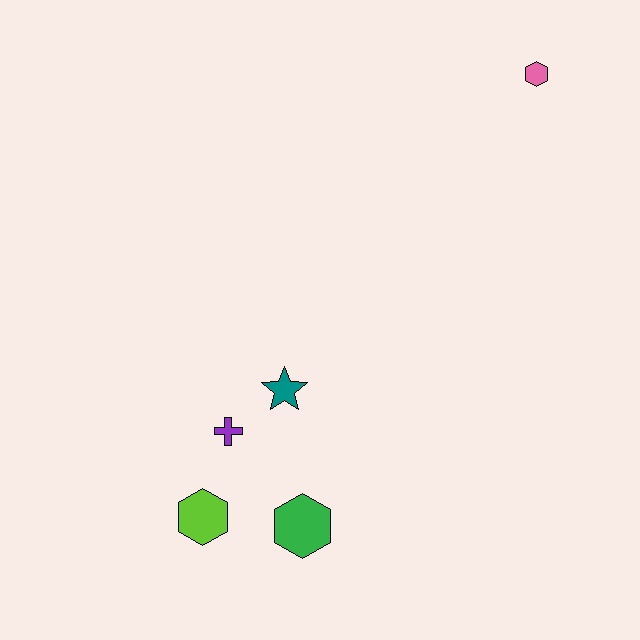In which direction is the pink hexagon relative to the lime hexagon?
The pink hexagon is above the lime hexagon.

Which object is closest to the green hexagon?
The lime hexagon is closest to the green hexagon.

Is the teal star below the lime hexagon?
No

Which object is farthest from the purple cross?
The pink hexagon is farthest from the purple cross.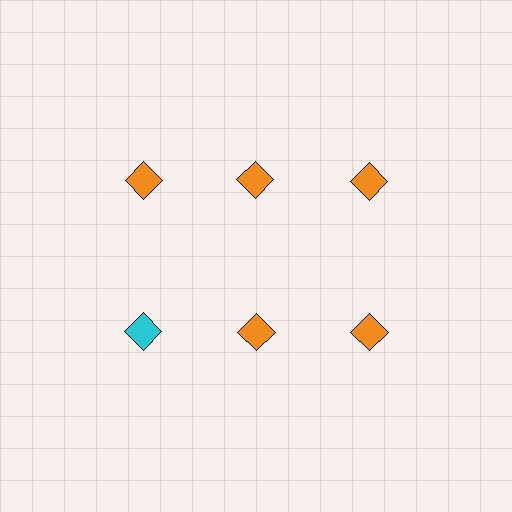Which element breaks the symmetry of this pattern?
The cyan diamond in the second row, leftmost column breaks the symmetry. All other shapes are orange diamonds.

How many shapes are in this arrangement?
There are 6 shapes arranged in a grid pattern.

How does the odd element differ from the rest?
It has a different color: cyan instead of orange.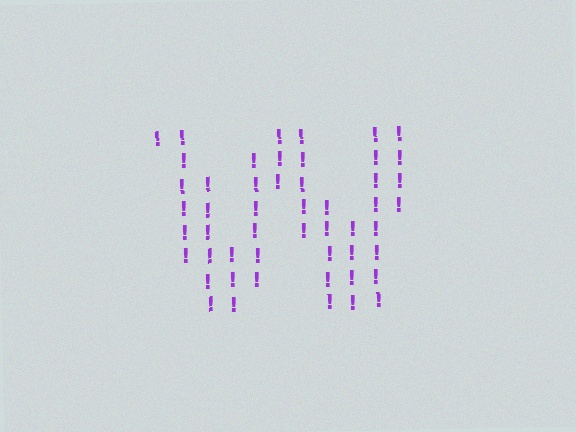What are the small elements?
The small elements are exclamation marks.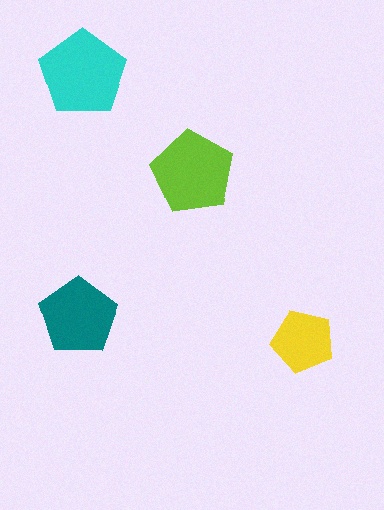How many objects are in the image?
There are 4 objects in the image.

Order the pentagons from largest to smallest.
the cyan one, the lime one, the teal one, the yellow one.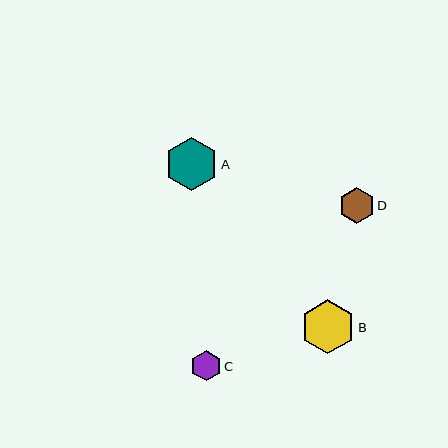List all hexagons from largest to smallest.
From largest to smallest: B, A, D, C.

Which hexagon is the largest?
Hexagon B is the largest with a size of approximately 54 pixels.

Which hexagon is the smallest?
Hexagon C is the smallest with a size of approximately 30 pixels.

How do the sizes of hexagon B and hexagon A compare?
Hexagon B and hexagon A are approximately the same size.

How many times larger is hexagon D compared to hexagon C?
Hexagon D is approximately 1.2 times the size of hexagon C.